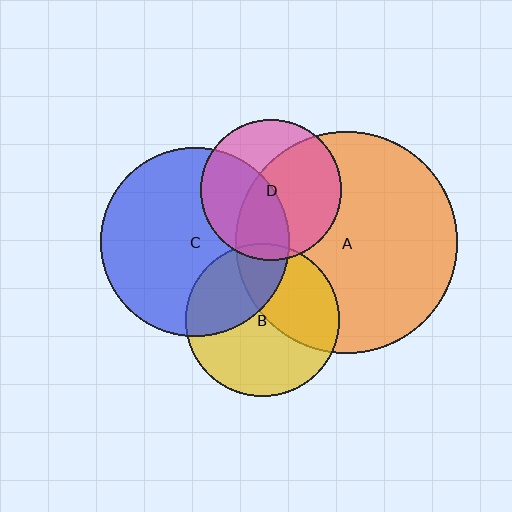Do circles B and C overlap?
Yes.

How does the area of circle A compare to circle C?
Approximately 1.4 times.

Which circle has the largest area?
Circle A (orange).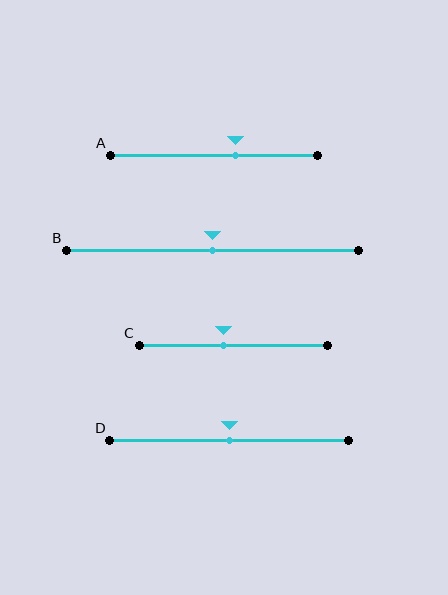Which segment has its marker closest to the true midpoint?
Segment B has its marker closest to the true midpoint.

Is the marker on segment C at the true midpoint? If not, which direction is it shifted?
No, the marker on segment C is shifted to the left by about 5% of the segment length.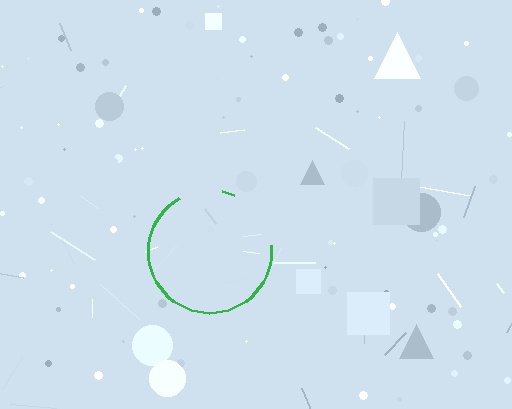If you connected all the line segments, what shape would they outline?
They would outline a circle.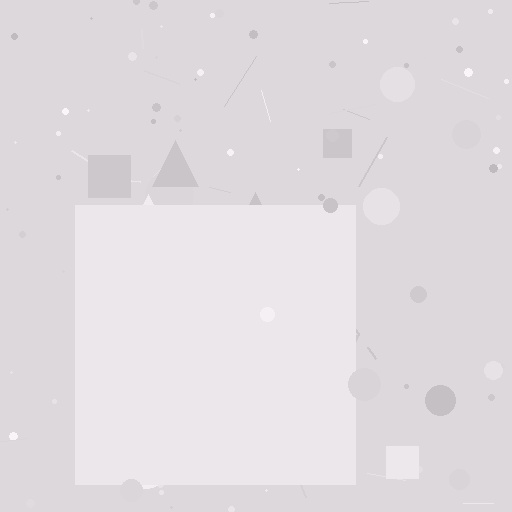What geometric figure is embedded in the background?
A square is embedded in the background.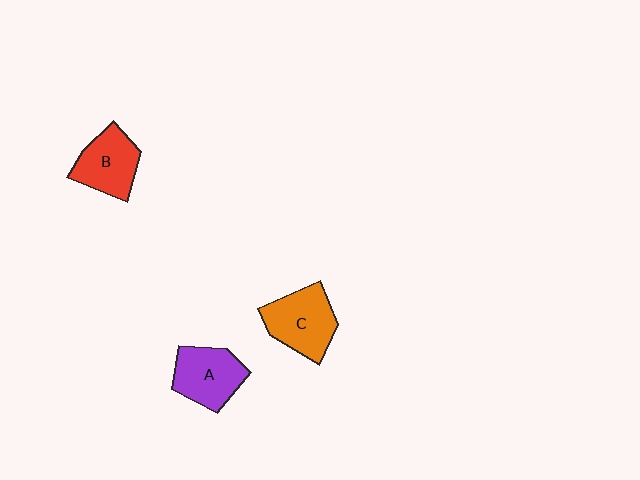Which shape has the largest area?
Shape C (orange).